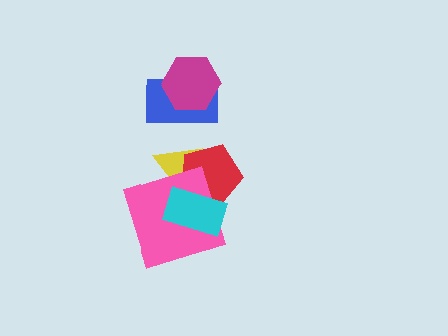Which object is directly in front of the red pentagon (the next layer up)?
The pink square is directly in front of the red pentagon.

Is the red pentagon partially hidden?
Yes, it is partially covered by another shape.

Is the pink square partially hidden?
Yes, it is partially covered by another shape.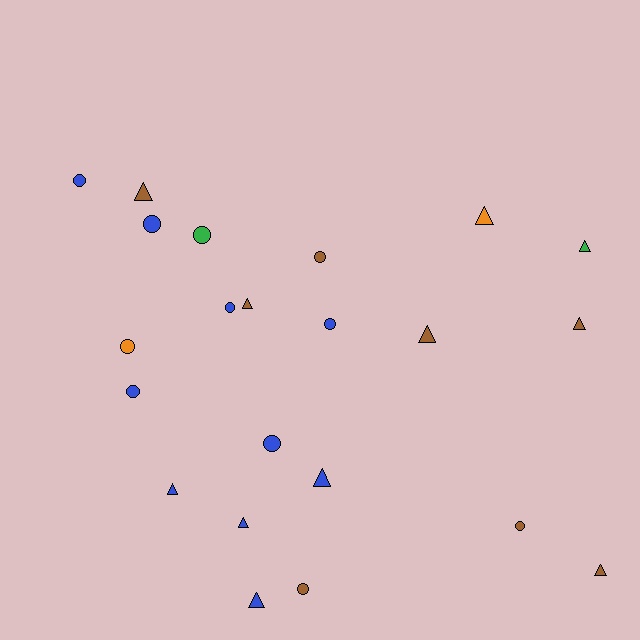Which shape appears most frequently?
Triangle, with 11 objects.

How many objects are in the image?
There are 22 objects.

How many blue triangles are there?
There are 4 blue triangles.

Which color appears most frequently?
Blue, with 10 objects.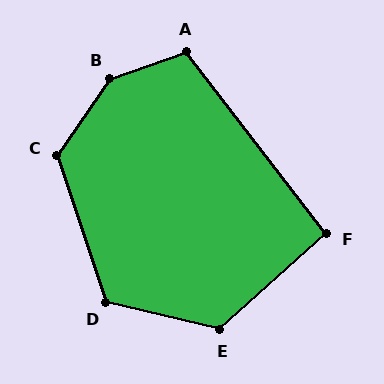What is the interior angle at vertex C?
Approximately 127 degrees (obtuse).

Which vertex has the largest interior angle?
B, at approximately 144 degrees.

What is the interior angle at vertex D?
Approximately 122 degrees (obtuse).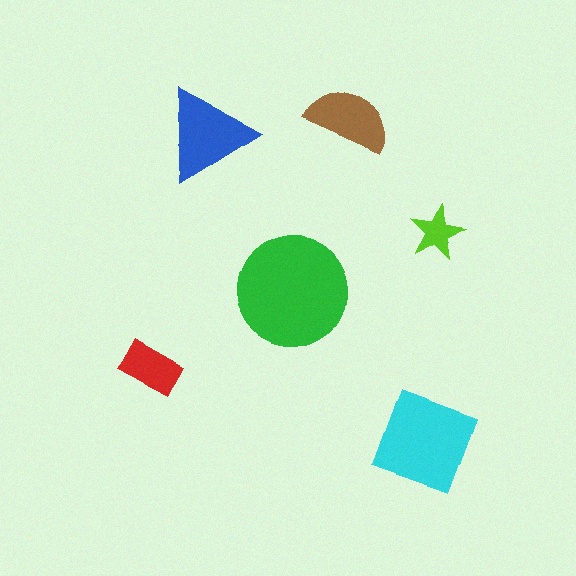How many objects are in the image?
There are 6 objects in the image.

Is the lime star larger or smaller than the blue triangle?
Smaller.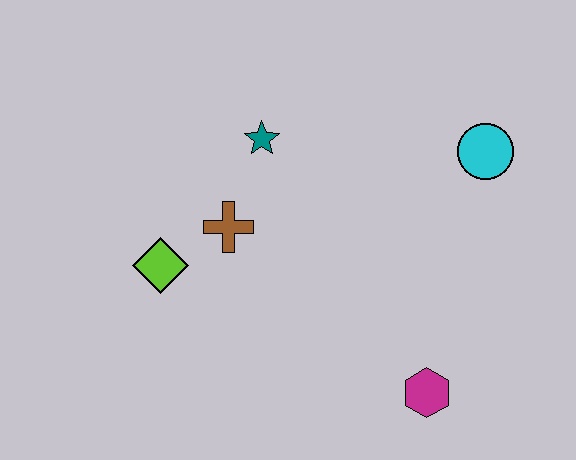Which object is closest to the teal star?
The brown cross is closest to the teal star.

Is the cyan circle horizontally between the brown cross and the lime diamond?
No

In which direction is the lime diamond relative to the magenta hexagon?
The lime diamond is to the left of the magenta hexagon.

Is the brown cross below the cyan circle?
Yes